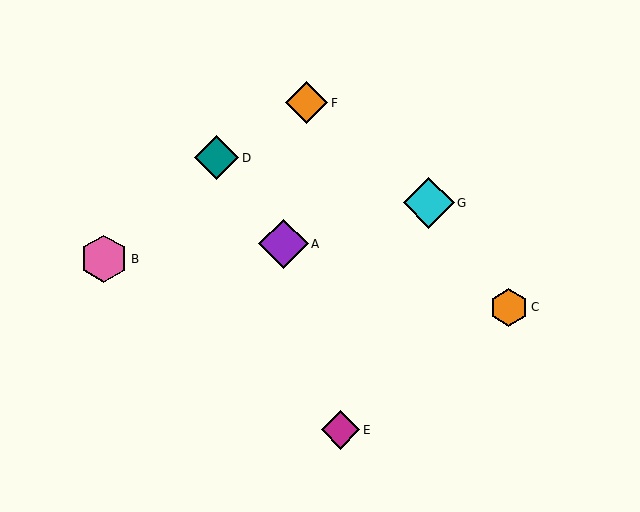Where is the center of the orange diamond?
The center of the orange diamond is at (306, 103).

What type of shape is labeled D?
Shape D is a teal diamond.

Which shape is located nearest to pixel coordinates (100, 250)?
The pink hexagon (labeled B) at (104, 259) is nearest to that location.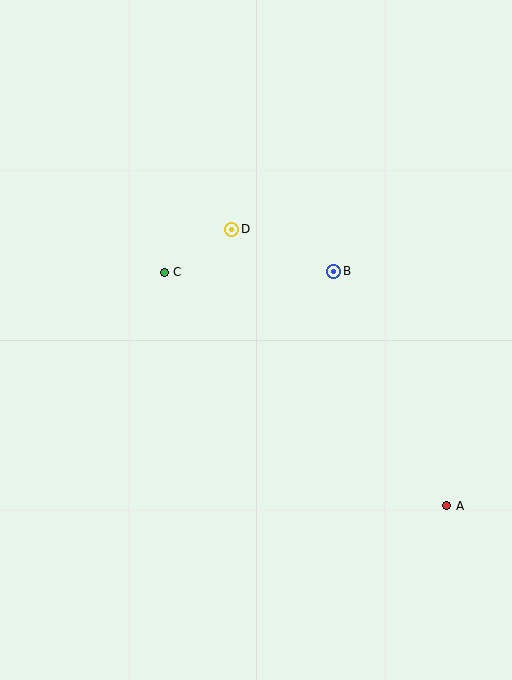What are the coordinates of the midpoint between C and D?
The midpoint between C and D is at (198, 251).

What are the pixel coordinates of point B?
Point B is at (334, 272).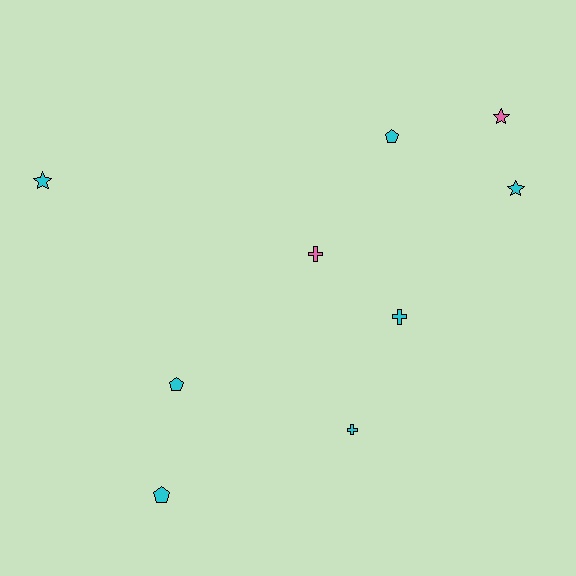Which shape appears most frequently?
Pentagon, with 3 objects.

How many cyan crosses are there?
There are 2 cyan crosses.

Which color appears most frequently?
Cyan, with 7 objects.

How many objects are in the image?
There are 9 objects.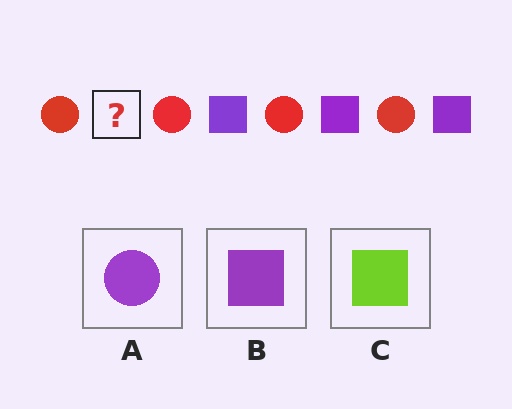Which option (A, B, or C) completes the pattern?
B.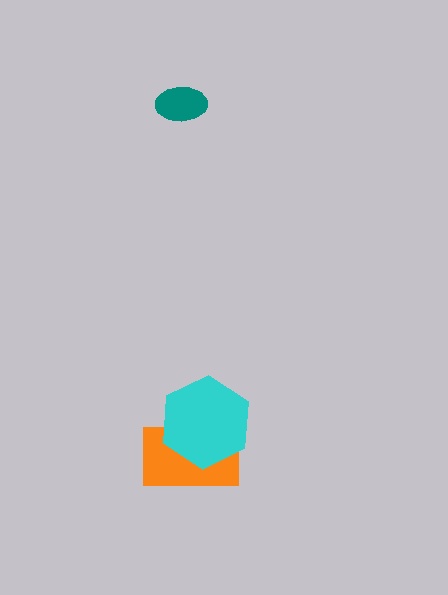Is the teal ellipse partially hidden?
No, no other shape covers it.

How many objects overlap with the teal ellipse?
0 objects overlap with the teal ellipse.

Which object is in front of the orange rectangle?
The cyan hexagon is in front of the orange rectangle.